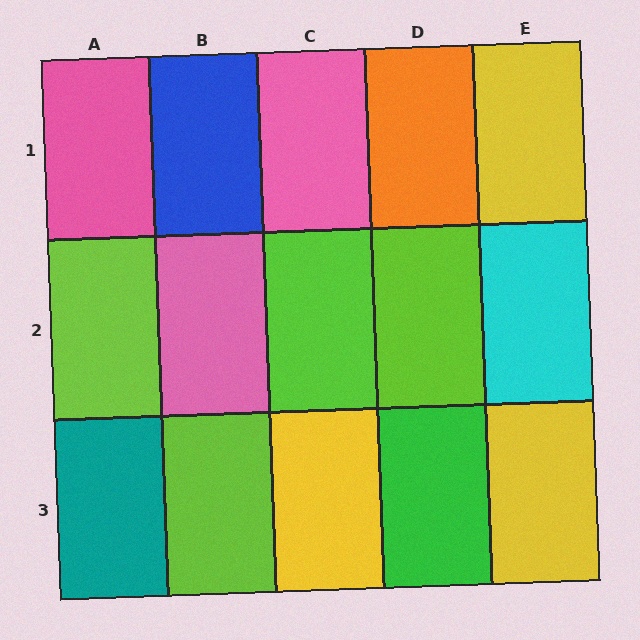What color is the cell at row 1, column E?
Yellow.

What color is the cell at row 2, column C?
Lime.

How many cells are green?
1 cell is green.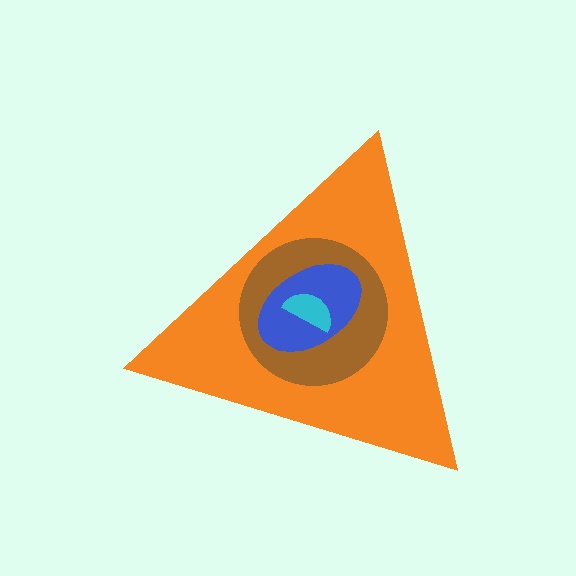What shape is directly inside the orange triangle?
The brown circle.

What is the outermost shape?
The orange triangle.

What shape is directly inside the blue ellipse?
The cyan semicircle.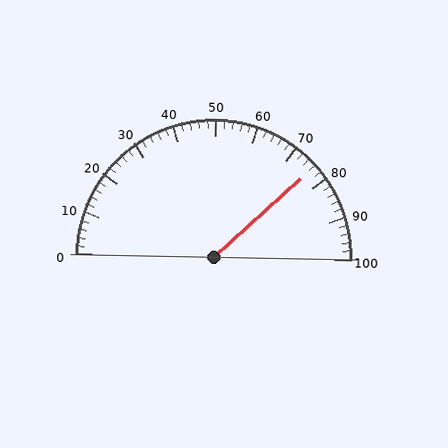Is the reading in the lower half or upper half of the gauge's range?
The reading is in the upper half of the range (0 to 100).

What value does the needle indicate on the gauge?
The needle indicates approximately 76.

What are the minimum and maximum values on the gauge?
The gauge ranges from 0 to 100.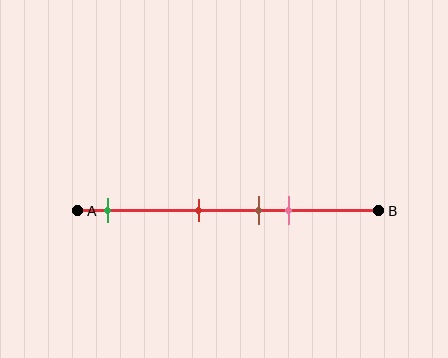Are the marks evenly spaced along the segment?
No, the marks are not evenly spaced.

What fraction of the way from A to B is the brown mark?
The brown mark is approximately 60% (0.6) of the way from A to B.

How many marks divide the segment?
There are 4 marks dividing the segment.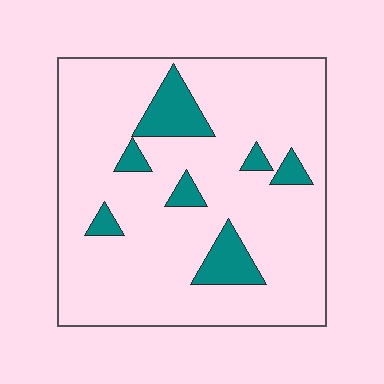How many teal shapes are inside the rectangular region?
7.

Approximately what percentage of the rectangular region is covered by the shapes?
Approximately 15%.